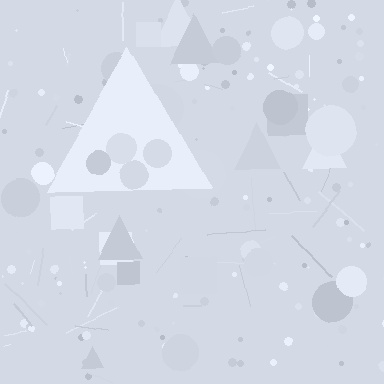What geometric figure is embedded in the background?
A triangle is embedded in the background.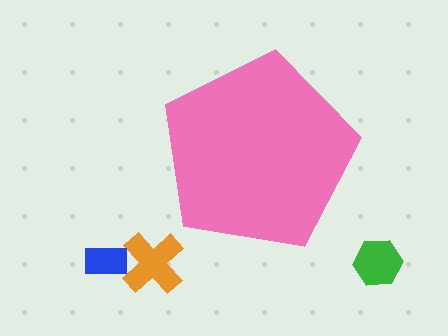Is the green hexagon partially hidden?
No, the green hexagon is fully visible.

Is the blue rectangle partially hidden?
No, the blue rectangle is fully visible.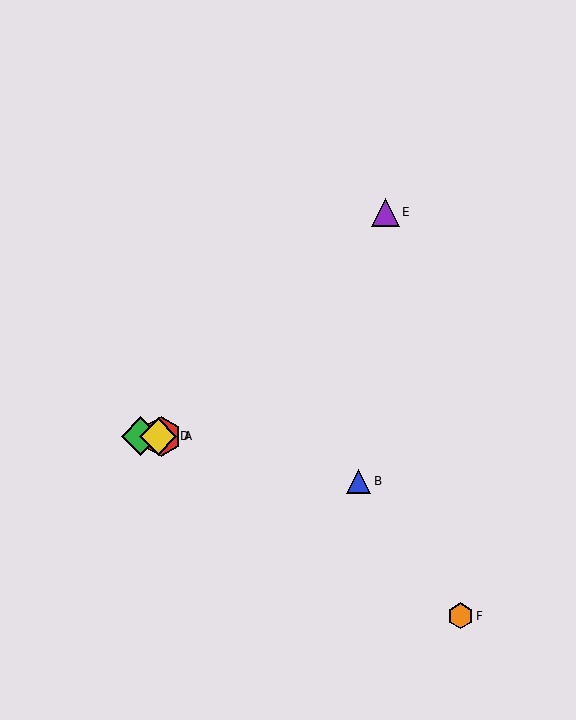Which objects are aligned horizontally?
Objects A, C, D are aligned horizontally.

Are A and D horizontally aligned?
Yes, both are at y≈436.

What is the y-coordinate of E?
Object E is at y≈212.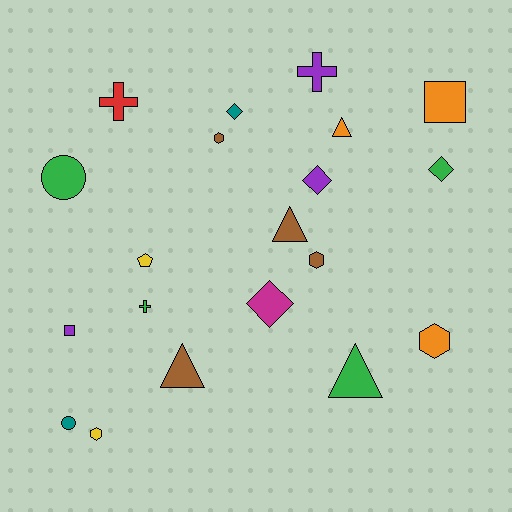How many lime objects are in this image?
There are no lime objects.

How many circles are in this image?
There are 2 circles.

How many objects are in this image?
There are 20 objects.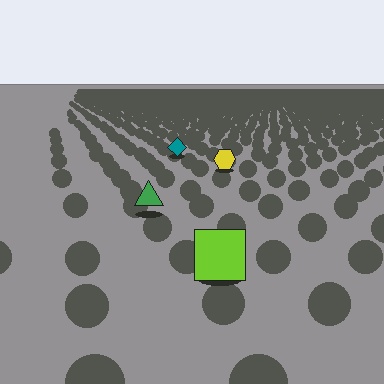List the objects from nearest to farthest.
From nearest to farthest: the lime square, the green triangle, the yellow hexagon, the teal diamond.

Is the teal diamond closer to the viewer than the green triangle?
No. The green triangle is closer — you can tell from the texture gradient: the ground texture is coarser near it.